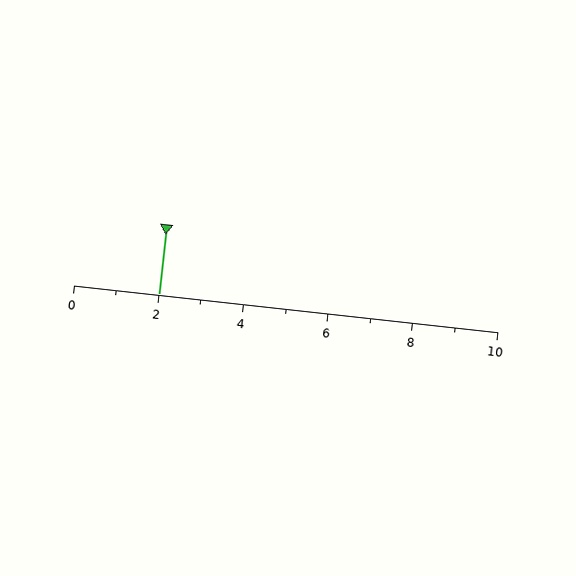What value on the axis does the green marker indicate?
The marker indicates approximately 2.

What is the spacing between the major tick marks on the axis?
The major ticks are spaced 2 apart.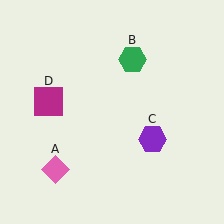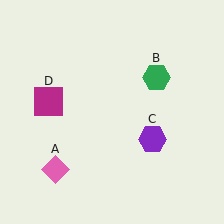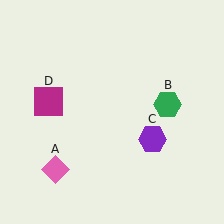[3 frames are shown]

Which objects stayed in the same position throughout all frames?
Pink diamond (object A) and purple hexagon (object C) and magenta square (object D) remained stationary.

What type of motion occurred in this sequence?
The green hexagon (object B) rotated clockwise around the center of the scene.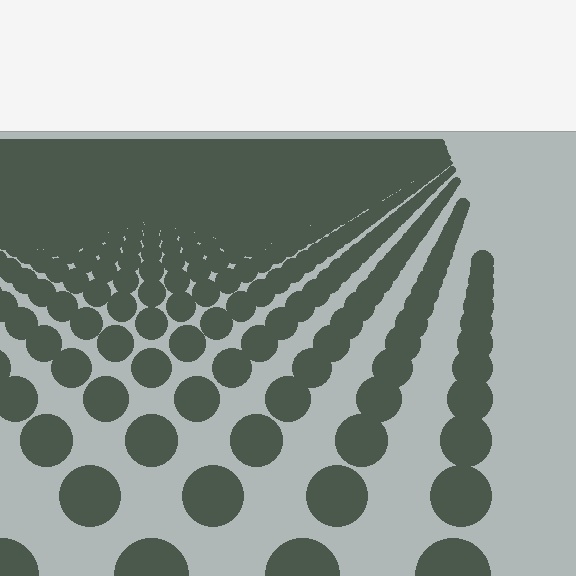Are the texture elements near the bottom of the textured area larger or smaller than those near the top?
Larger. Near the bottom, elements are closer to the viewer and appear at a bigger on-screen size.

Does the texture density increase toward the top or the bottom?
Density increases toward the top.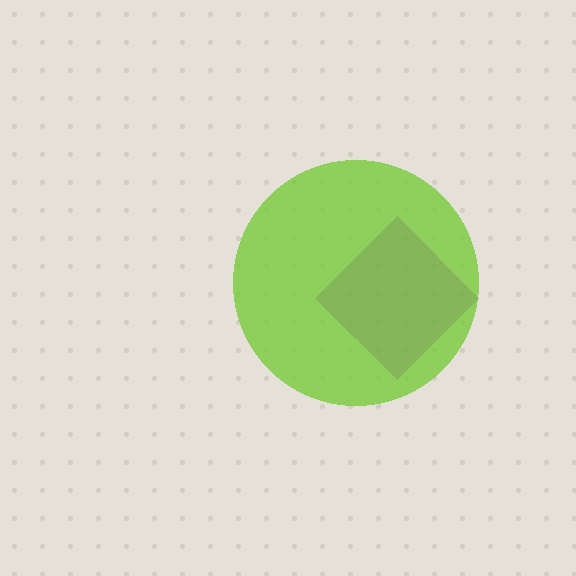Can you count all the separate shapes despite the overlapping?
Yes, there are 2 separate shapes.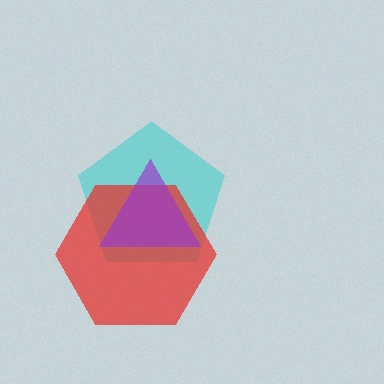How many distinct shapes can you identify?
There are 3 distinct shapes: a cyan pentagon, a red hexagon, a purple triangle.